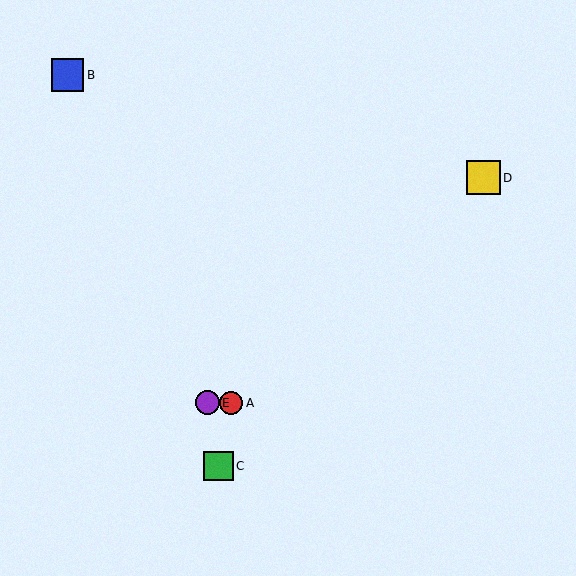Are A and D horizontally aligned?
No, A is at y≈403 and D is at y≈178.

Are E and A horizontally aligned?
Yes, both are at y≈403.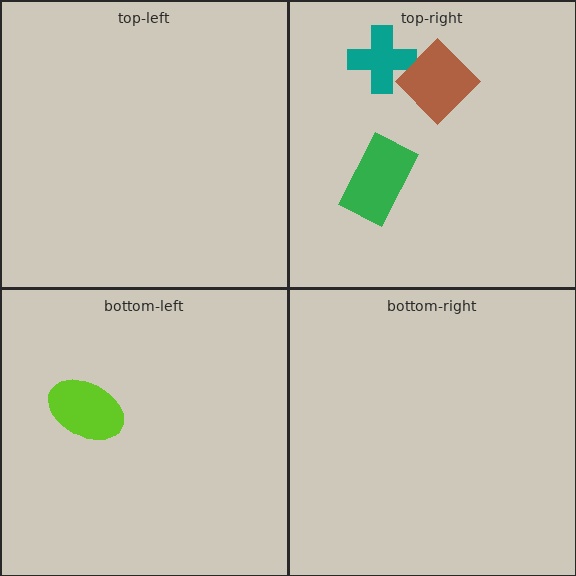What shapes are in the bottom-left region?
The lime ellipse.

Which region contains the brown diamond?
The top-right region.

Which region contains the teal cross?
The top-right region.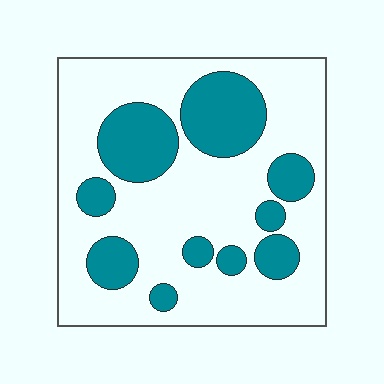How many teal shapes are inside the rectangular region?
10.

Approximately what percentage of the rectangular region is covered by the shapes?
Approximately 30%.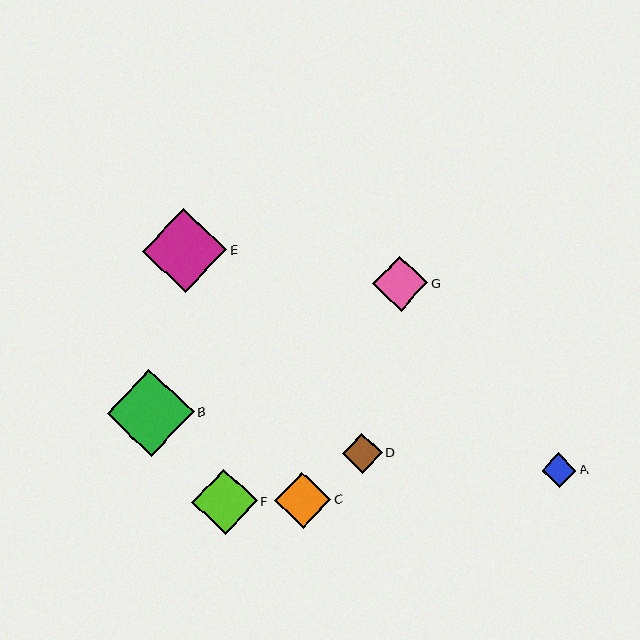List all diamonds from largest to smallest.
From largest to smallest: B, E, F, C, G, D, A.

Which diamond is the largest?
Diamond B is the largest with a size of approximately 86 pixels.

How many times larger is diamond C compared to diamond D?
Diamond C is approximately 1.4 times the size of diamond D.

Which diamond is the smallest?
Diamond A is the smallest with a size of approximately 34 pixels.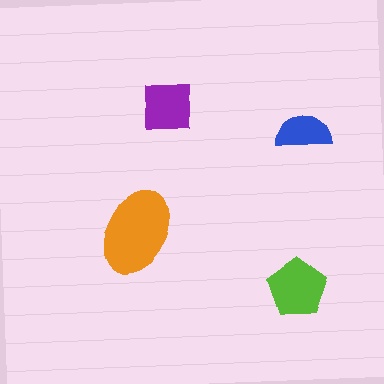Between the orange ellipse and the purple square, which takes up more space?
The orange ellipse.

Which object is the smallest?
The blue semicircle.